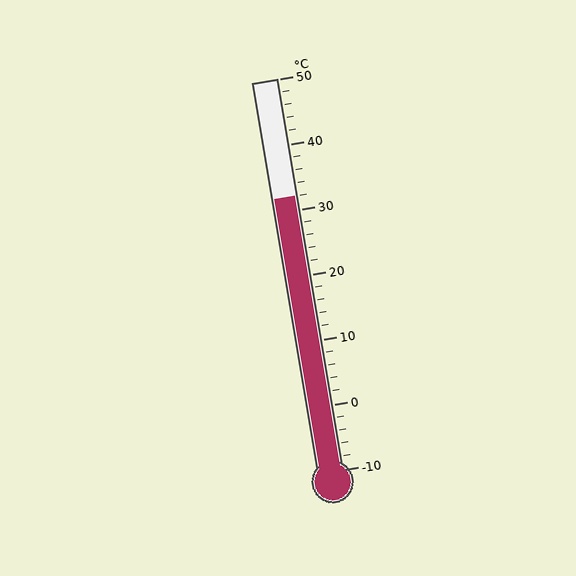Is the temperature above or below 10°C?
The temperature is above 10°C.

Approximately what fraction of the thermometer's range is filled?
The thermometer is filled to approximately 70% of its range.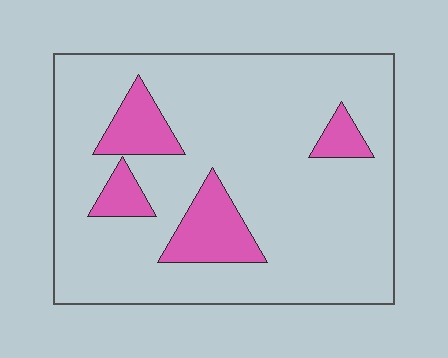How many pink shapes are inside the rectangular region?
4.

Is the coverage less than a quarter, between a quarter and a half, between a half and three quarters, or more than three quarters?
Less than a quarter.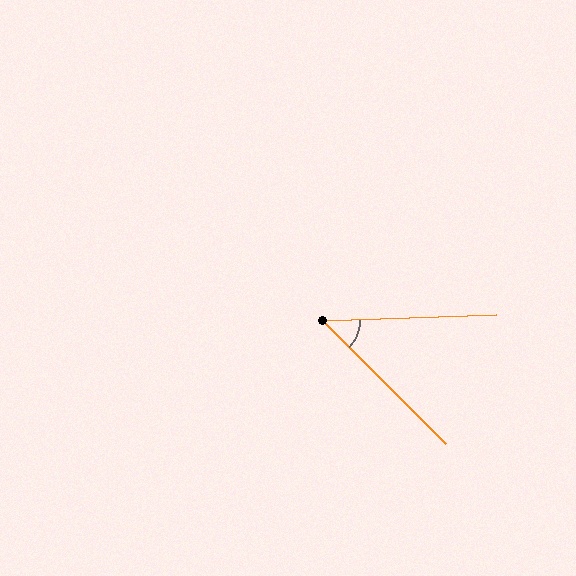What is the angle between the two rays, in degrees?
Approximately 47 degrees.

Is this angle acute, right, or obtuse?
It is acute.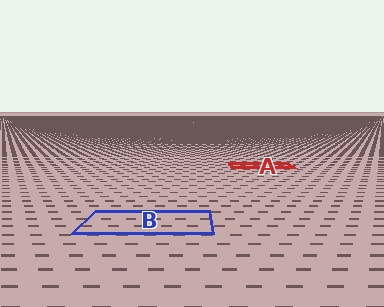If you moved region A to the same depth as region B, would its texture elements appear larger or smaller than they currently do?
They would appear larger. At a closer depth, the same texture elements are projected at a bigger on-screen size.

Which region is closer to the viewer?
Region B is closer. The texture elements there are larger and more spread out.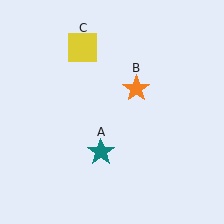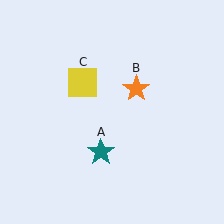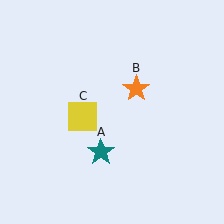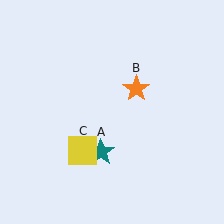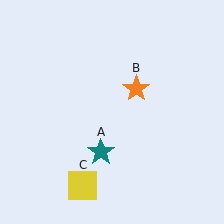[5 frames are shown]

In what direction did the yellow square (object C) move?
The yellow square (object C) moved down.